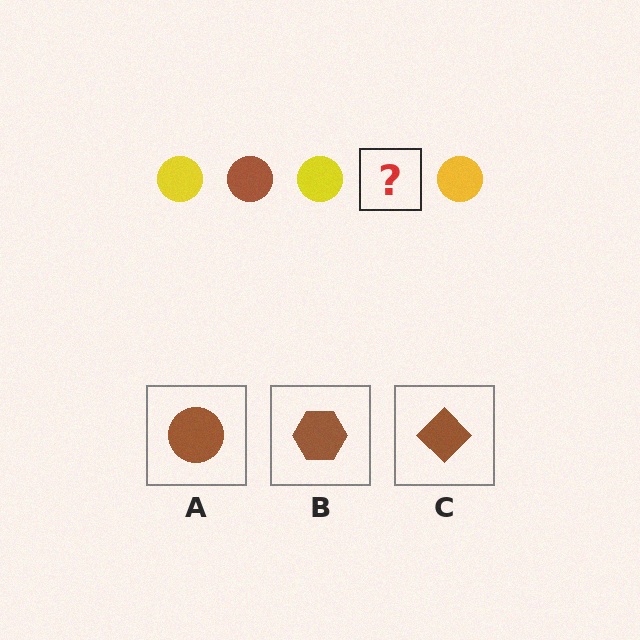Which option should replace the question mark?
Option A.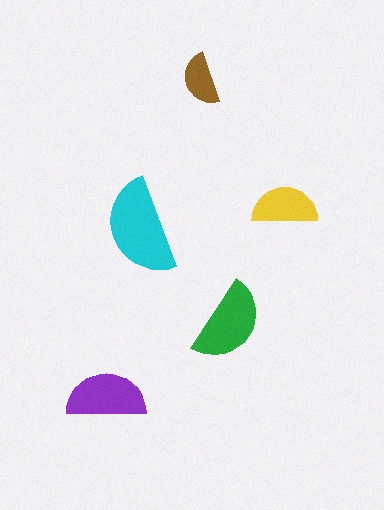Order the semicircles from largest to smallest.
the cyan one, the green one, the purple one, the yellow one, the brown one.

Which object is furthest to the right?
The yellow semicircle is rightmost.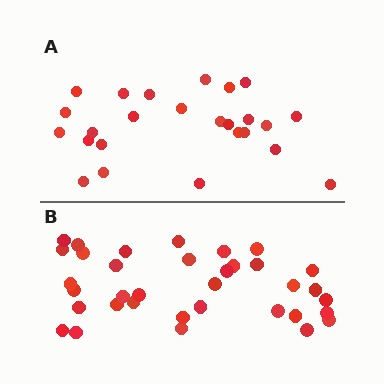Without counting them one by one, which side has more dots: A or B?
Region B (the bottom region) has more dots.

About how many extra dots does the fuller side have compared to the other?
Region B has roughly 10 or so more dots than region A.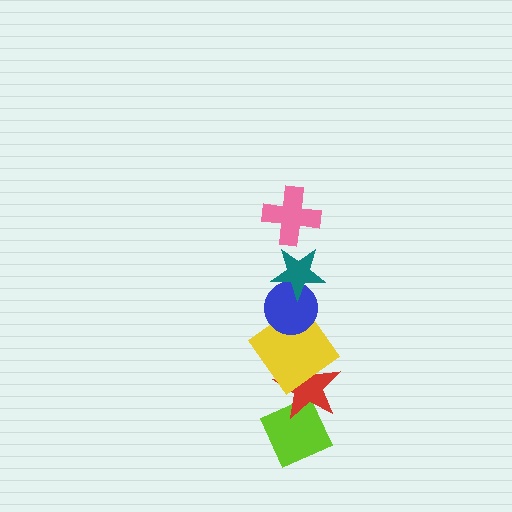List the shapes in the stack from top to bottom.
From top to bottom: the pink cross, the teal star, the blue circle, the yellow diamond, the red star, the lime diamond.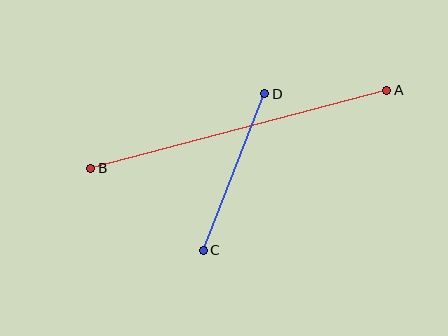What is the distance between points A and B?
The distance is approximately 306 pixels.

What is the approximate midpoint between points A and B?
The midpoint is at approximately (239, 129) pixels.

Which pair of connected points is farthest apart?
Points A and B are farthest apart.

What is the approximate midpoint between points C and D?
The midpoint is at approximately (234, 172) pixels.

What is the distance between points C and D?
The distance is approximately 168 pixels.